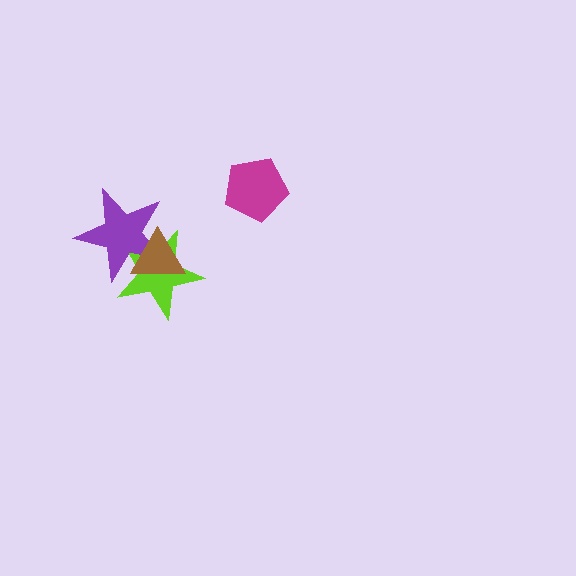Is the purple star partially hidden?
Yes, it is partially covered by another shape.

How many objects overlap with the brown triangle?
2 objects overlap with the brown triangle.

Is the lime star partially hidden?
Yes, it is partially covered by another shape.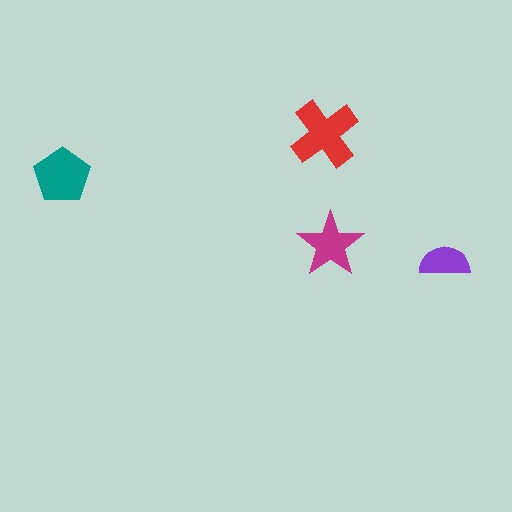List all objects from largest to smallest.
The red cross, the teal pentagon, the magenta star, the purple semicircle.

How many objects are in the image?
There are 4 objects in the image.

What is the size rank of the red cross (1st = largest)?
1st.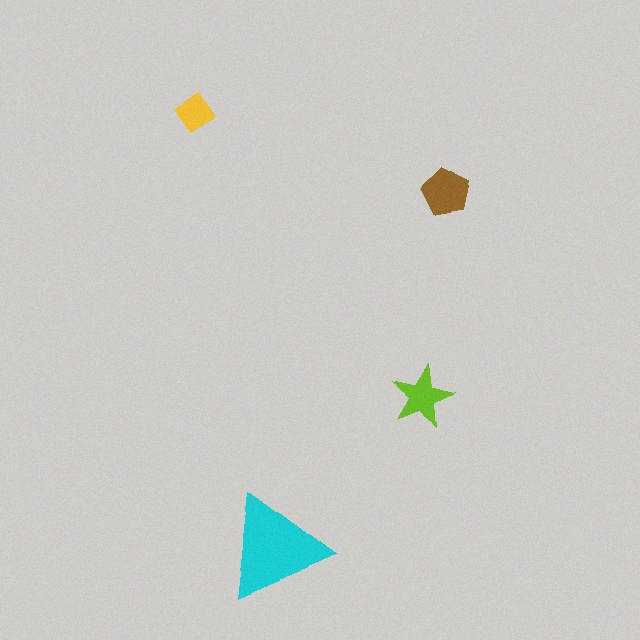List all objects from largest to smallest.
The cyan triangle, the brown pentagon, the lime star, the yellow diamond.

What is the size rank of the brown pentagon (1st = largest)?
2nd.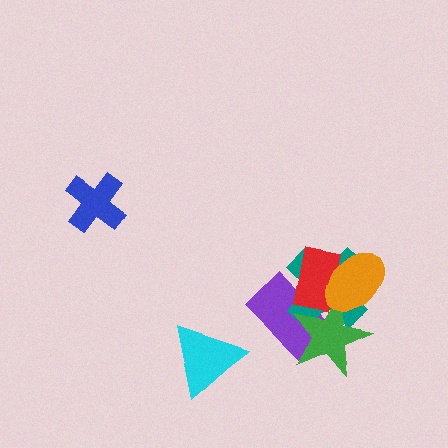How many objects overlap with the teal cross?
4 objects overlap with the teal cross.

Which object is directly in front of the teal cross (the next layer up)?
The red rectangle is directly in front of the teal cross.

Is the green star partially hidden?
Yes, it is partially covered by another shape.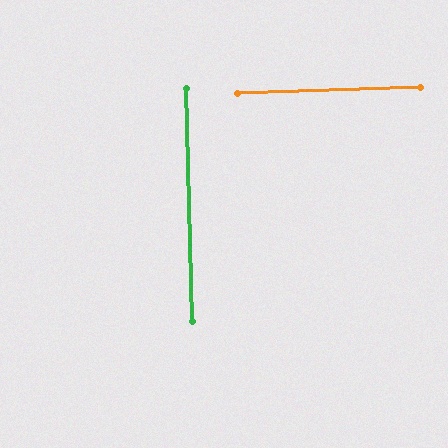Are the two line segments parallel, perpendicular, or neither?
Perpendicular — they meet at approximately 89°.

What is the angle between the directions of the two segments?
Approximately 89 degrees.